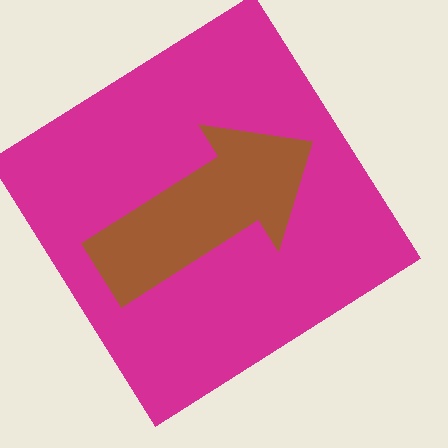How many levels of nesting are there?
2.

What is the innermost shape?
The brown arrow.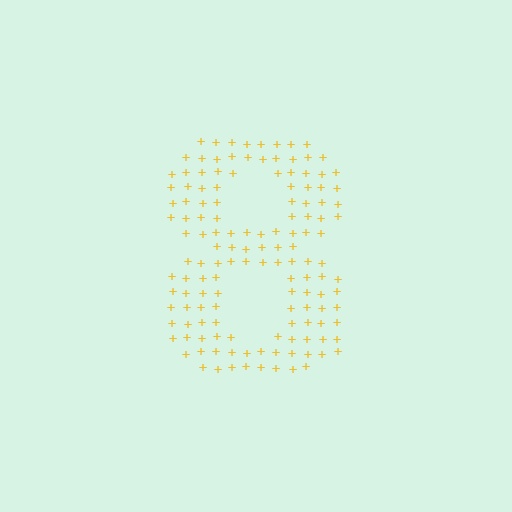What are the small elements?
The small elements are plus signs.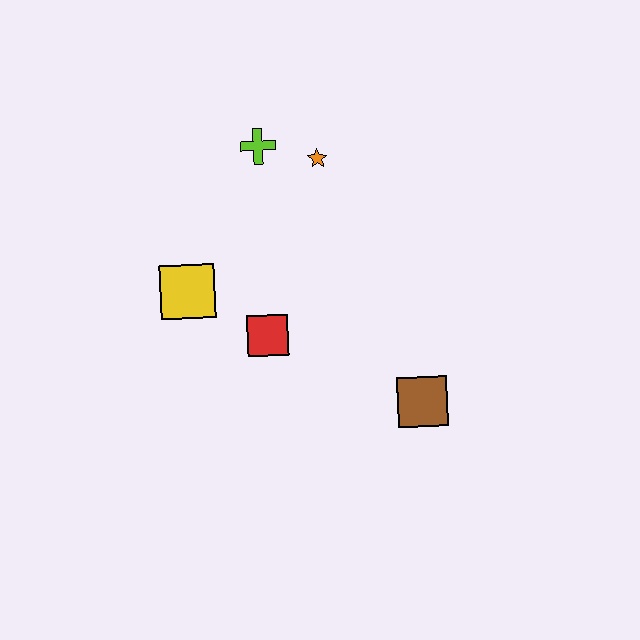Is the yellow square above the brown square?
Yes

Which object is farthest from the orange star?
The brown square is farthest from the orange star.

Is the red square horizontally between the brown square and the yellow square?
Yes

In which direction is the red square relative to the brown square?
The red square is to the left of the brown square.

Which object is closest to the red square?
The yellow square is closest to the red square.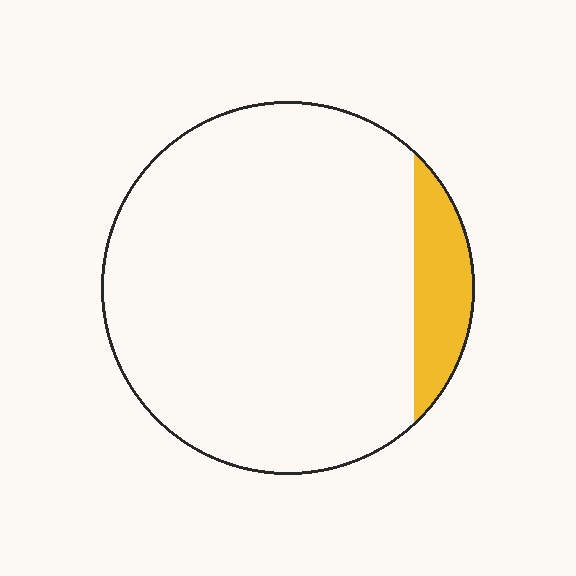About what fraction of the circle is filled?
About one tenth (1/10).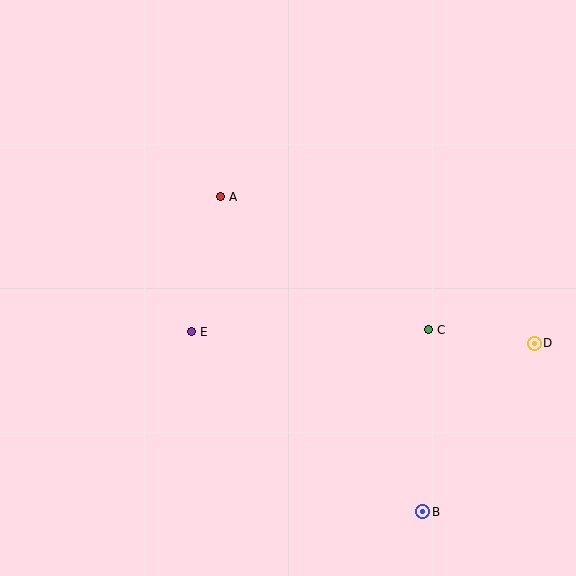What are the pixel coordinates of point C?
Point C is at (428, 330).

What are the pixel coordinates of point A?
Point A is at (220, 197).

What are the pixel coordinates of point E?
Point E is at (191, 332).